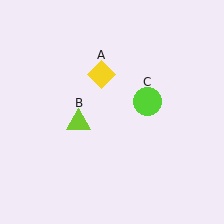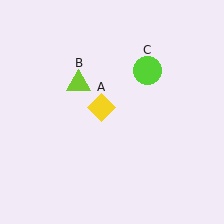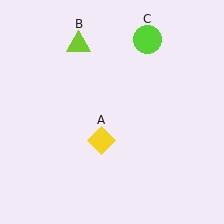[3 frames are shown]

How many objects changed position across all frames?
3 objects changed position: yellow diamond (object A), lime triangle (object B), lime circle (object C).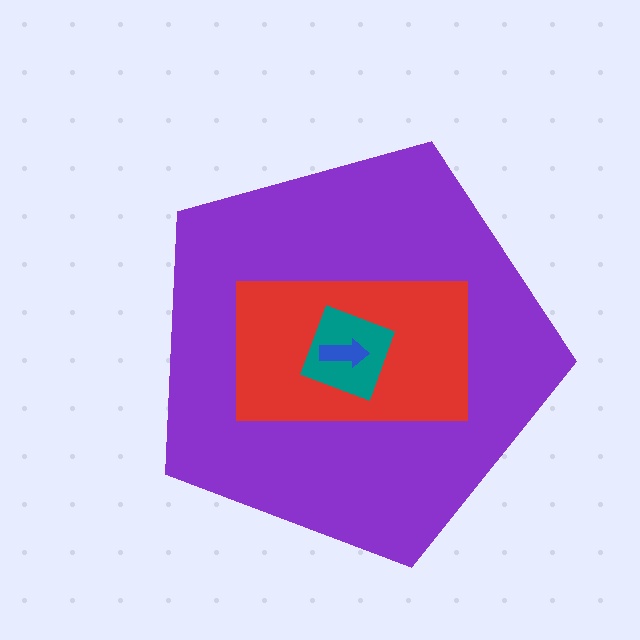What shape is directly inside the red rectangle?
The teal diamond.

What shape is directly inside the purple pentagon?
The red rectangle.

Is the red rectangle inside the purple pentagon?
Yes.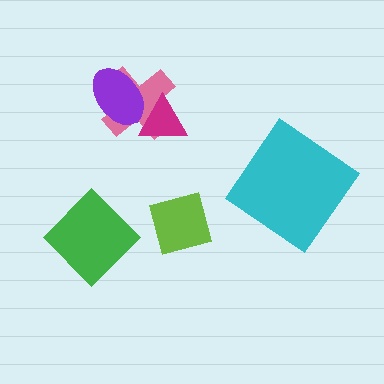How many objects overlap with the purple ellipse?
2 objects overlap with the purple ellipse.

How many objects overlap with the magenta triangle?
2 objects overlap with the magenta triangle.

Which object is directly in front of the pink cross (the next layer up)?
The purple ellipse is directly in front of the pink cross.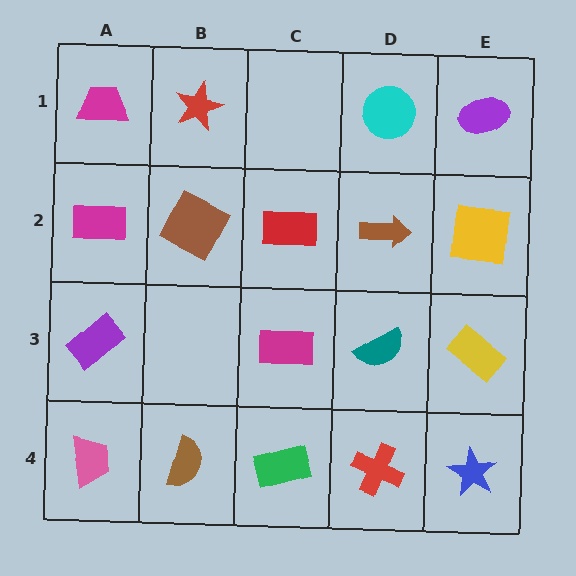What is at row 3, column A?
A purple rectangle.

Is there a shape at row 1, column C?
No, that cell is empty.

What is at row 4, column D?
A red cross.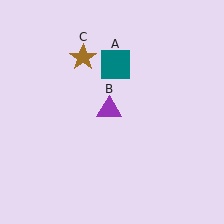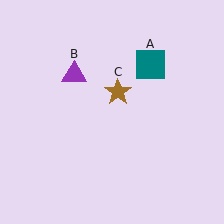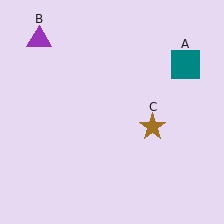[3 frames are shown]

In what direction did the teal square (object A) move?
The teal square (object A) moved right.